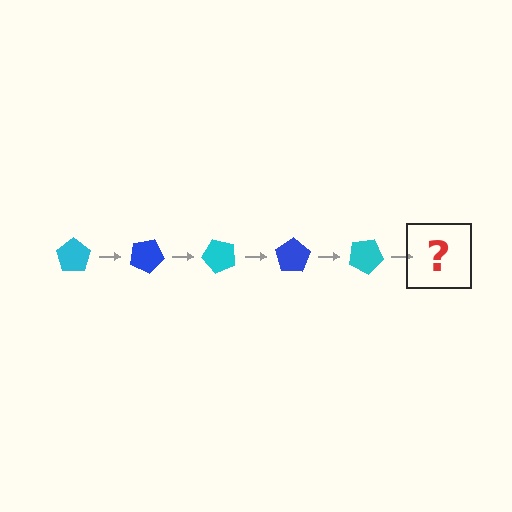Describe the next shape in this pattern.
It should be a blue pentagon, rotated 125 degrees from the start.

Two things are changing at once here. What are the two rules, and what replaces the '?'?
The two rules are that it rotates 25 degrees each step and the color cycles through cyan and blue. The '?' should be a blue pentagon, rotated 125 degrees from the start.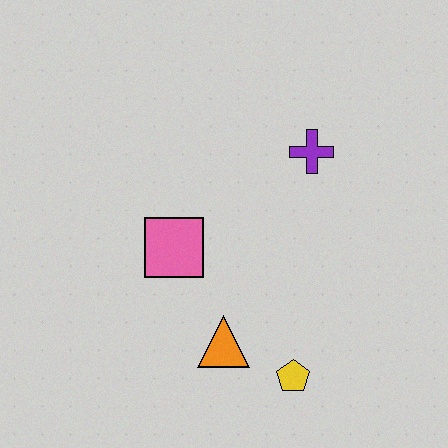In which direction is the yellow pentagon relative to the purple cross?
The yellow pentagon is below the purple cross.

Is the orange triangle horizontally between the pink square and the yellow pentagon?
Yes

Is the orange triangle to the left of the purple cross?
Yes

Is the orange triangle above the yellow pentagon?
Yes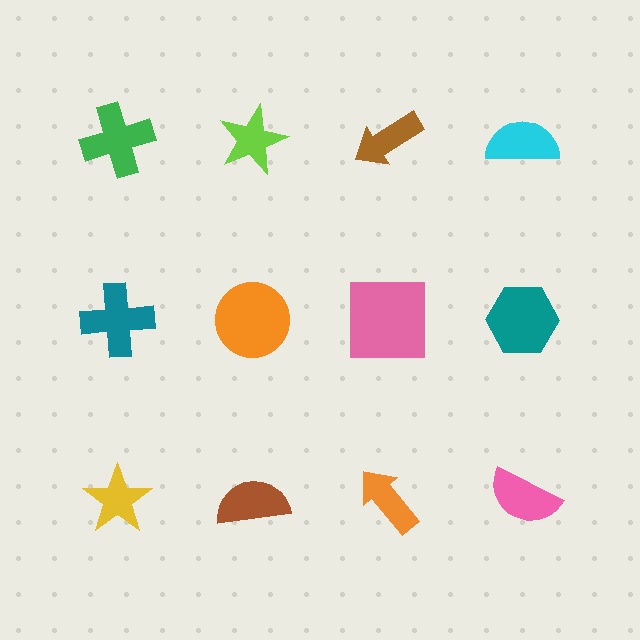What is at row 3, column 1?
A yellow star.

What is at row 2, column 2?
An orange circle.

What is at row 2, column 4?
A teal hexagon.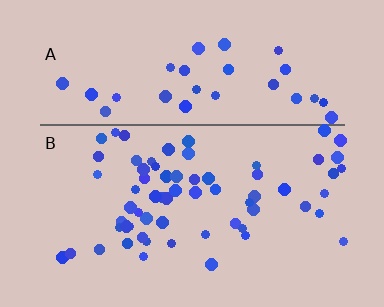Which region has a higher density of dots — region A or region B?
B (the bottom).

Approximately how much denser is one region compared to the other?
Approximately 1.8× — region B over region A.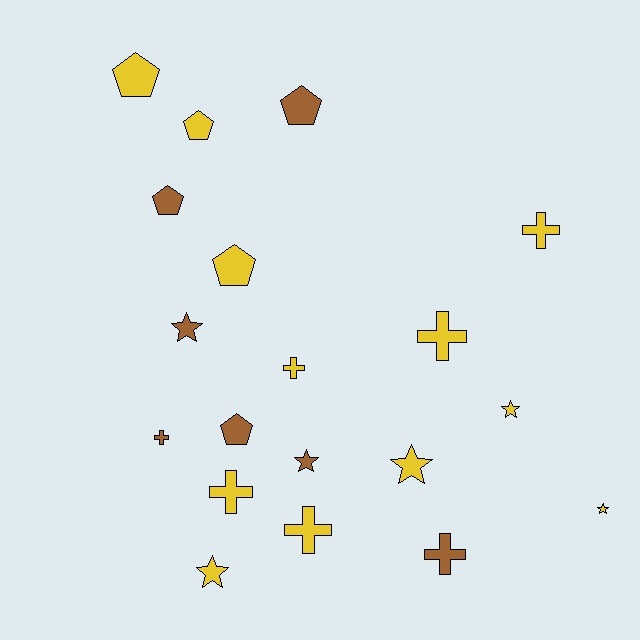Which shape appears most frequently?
Cross, with 7 objects.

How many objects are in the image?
There are 19 objects.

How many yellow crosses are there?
There are 5 yellow crosses.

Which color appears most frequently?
Yellow, with 12 objects.